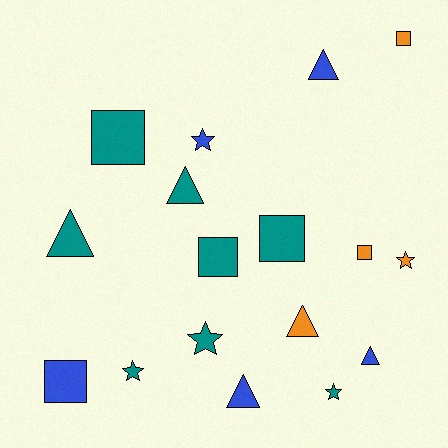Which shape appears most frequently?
Square, with 6 objects.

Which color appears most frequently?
Teal, with 8 objects.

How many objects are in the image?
There are 17 objects.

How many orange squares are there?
There are 2 orange squares.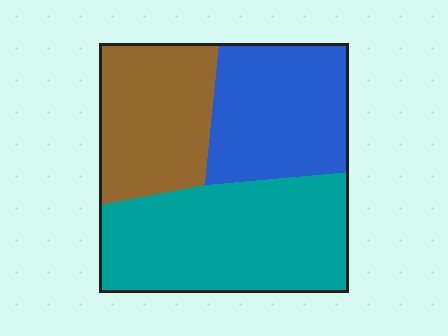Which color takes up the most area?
Teal, at roughly 45%.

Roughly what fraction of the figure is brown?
Brown covers around 25% of the figure.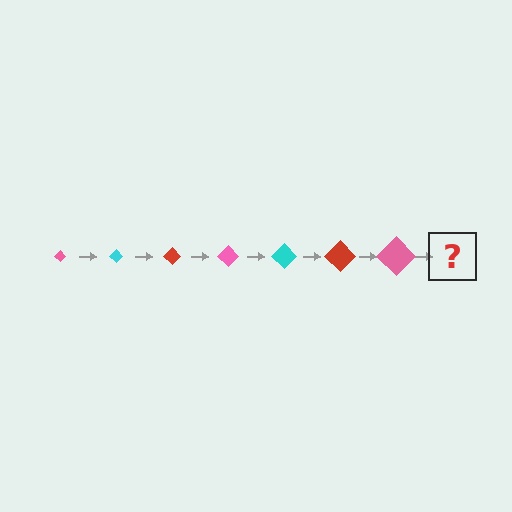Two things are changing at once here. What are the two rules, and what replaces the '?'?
The two rules are that the diamond grows larger each step and the color cycles through pink, cyan, and red. The '?' should be a cyan diamond, larger than the previous one.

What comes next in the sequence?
The next element should be a cyan diamond, larger than the previous one.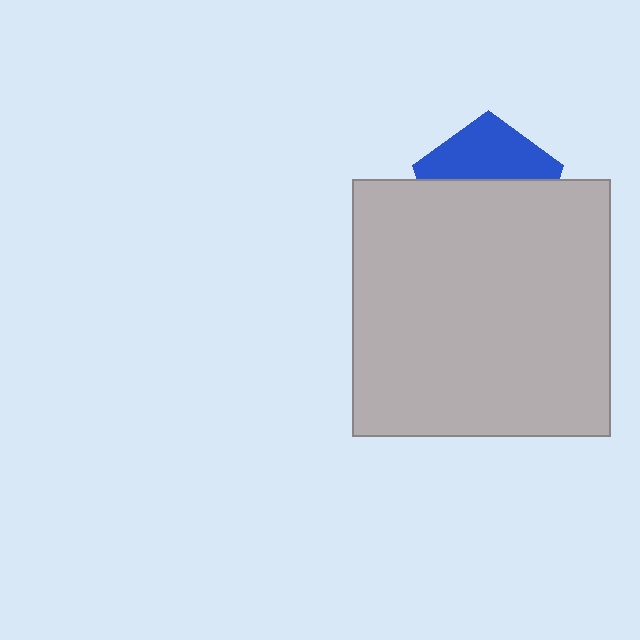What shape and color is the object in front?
The object in front is a light gray square.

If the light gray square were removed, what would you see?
You would see the complete blue pentagon.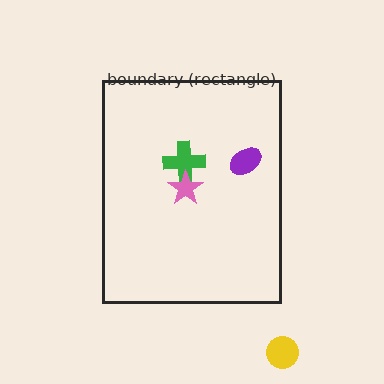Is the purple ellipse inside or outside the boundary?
Inside.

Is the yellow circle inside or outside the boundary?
Outside.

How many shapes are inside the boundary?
3 inside, 1 outside.